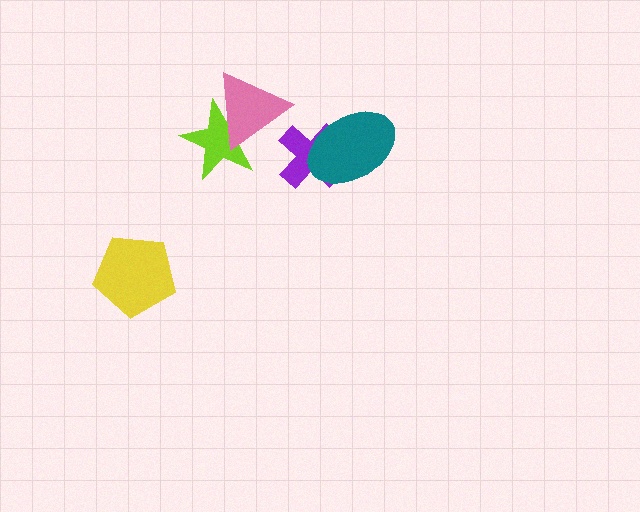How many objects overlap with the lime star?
1 object overlaps with the lime star.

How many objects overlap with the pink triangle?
1 object overlaps with the pink triangle.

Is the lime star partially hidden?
Yes, it is partially covered by another shape.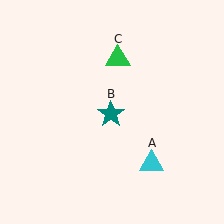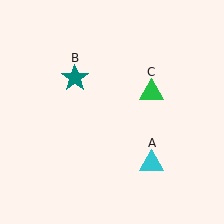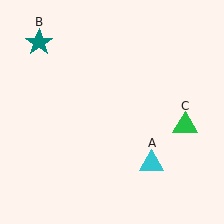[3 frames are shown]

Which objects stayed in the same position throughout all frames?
Cyan triangle (object A) remained stationary.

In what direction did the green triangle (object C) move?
The green triangle (object C) moved down and to the right.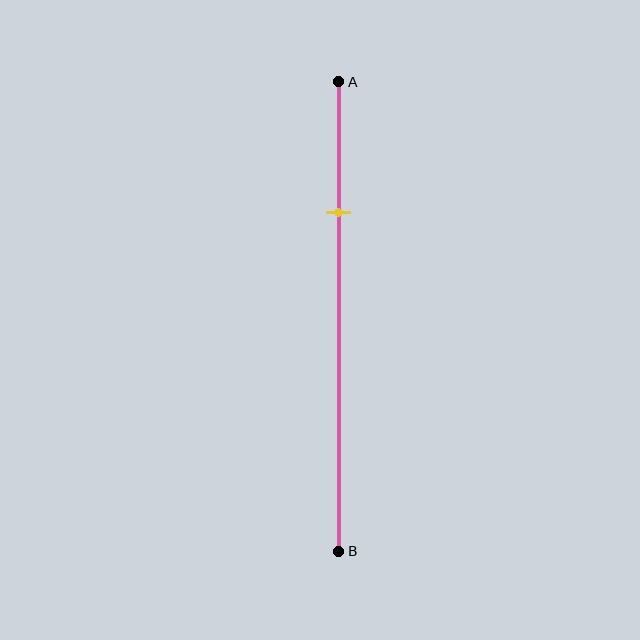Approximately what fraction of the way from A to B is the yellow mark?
The yellow mark is approximately 30% of the way from A to B.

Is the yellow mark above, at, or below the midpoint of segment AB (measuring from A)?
The yellow mark is above the midpoint of segment AB.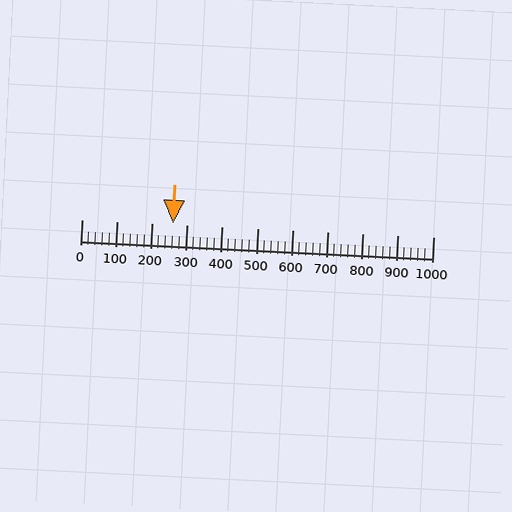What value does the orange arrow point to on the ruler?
The orange arrow points to approximately 260.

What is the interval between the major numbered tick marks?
The major tick marks are spaced 100 units apart.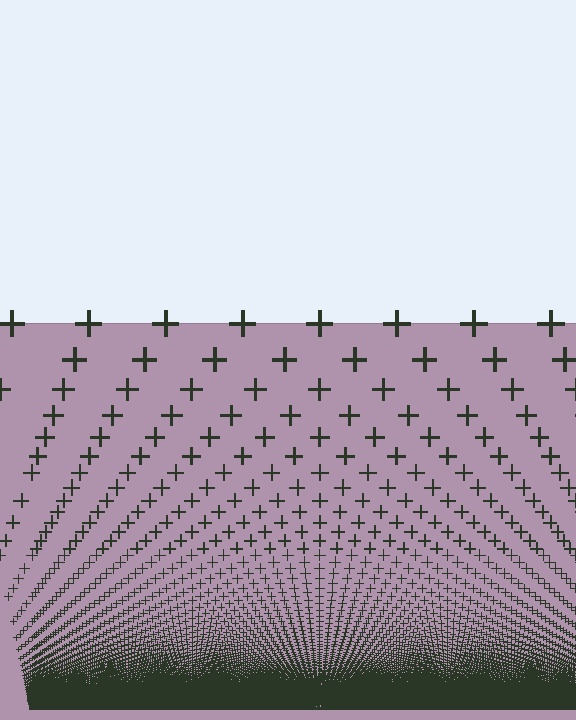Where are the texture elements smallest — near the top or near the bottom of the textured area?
Near the bottom.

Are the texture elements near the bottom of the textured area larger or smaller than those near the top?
Smaller. The gradient is inverted — elements near the bottom are smaller and denser.